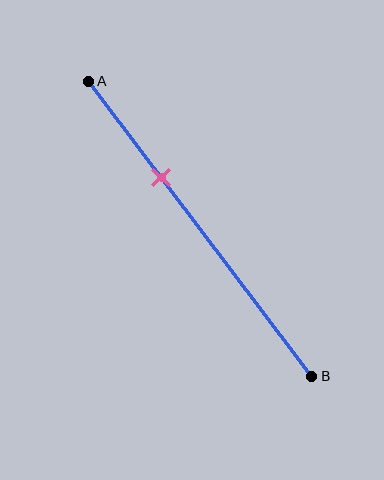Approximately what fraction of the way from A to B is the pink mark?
The pink mark is approximately 35% of the way from A to B.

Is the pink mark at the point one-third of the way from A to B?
Yes, the mark is approximately at the one-third point.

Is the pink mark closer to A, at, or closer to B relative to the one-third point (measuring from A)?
The pink mark is approximately at the one-third point of segment AB.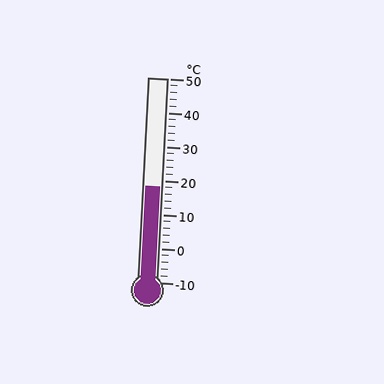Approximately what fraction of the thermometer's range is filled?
The thermometer is filled to approximately 45% of its range.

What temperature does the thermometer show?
The thermometer shows approximately 18°C.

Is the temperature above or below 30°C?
The temperature is below 30°C.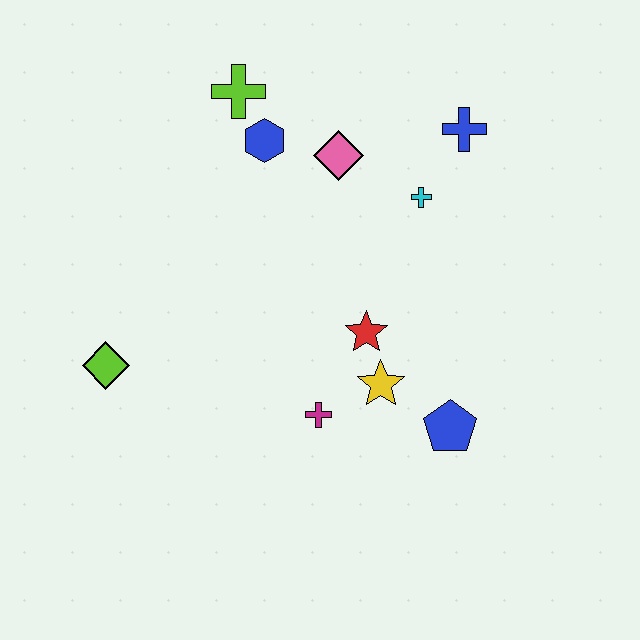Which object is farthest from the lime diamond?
The blue cross is farthest from the lime diamond.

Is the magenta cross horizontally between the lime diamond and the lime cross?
No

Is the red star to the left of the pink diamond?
No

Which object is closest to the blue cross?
The cyan cross is closest to the blue cross.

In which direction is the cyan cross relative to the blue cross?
The cyan cross is below the blue cross.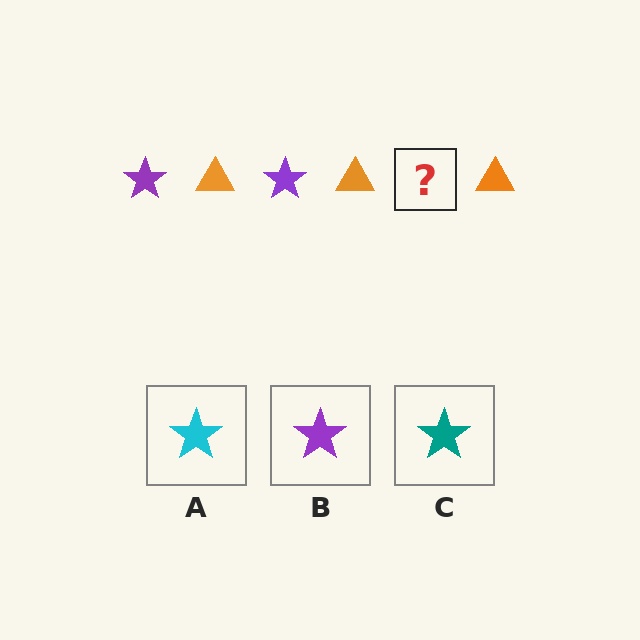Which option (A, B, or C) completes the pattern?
B.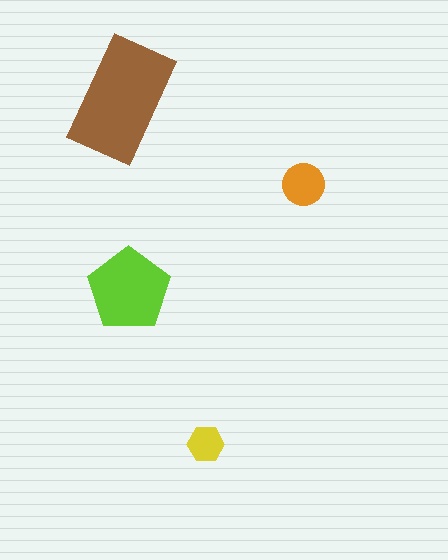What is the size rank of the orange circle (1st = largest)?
3rd.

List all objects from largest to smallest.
The brown rectangle, the lime pentagon, the orange circle, the yellow hexagon.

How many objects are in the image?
There are 4 objects in the image.